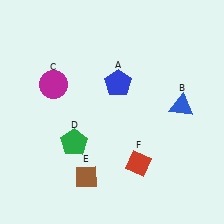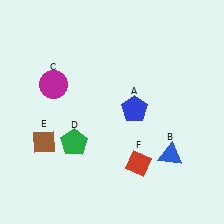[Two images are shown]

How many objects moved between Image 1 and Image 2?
3 objects moved between the two images.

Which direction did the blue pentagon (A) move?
The blue pentagon (A) moved down.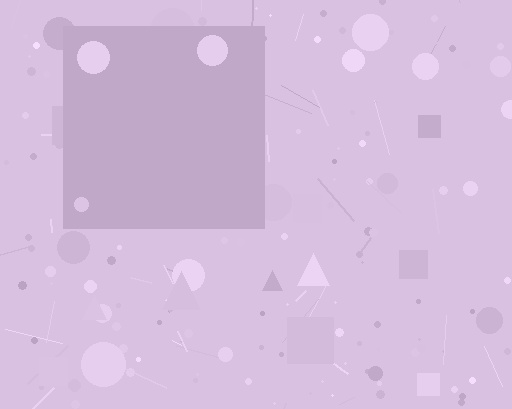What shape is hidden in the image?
A square is hidden in the image.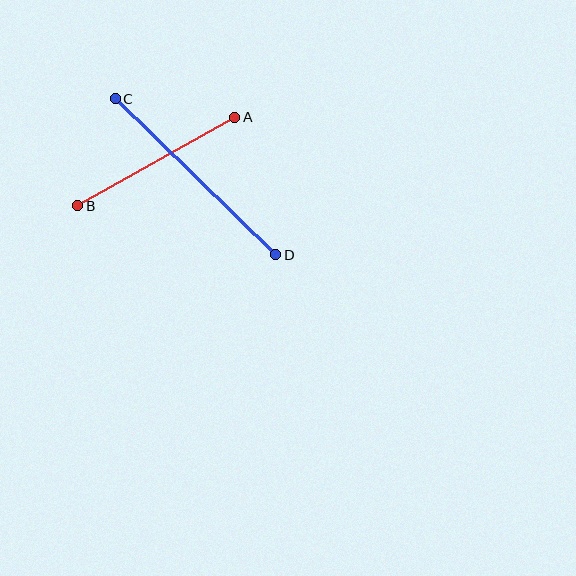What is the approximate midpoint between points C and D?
The midpoint is at approximately (195, 177) pixels.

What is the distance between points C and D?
The distance is approximately 224 pixels.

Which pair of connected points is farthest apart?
Points C and D are farthest apart.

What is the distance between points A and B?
The distance is approximately 180 pixels.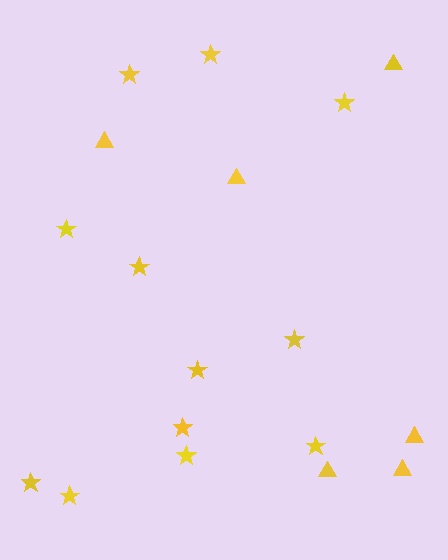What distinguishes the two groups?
There are 2 groups: one group of stars (12) and one group of triangles (6).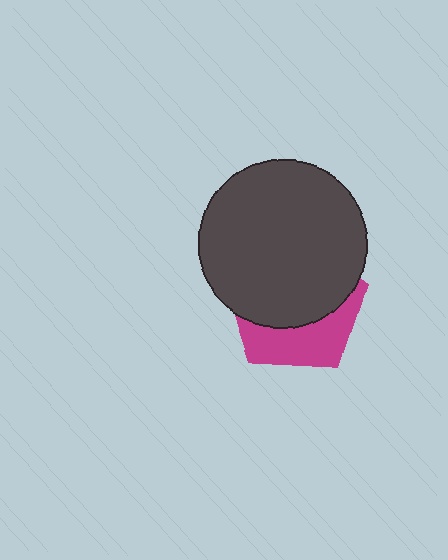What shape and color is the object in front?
The object in front is a dark gray circle.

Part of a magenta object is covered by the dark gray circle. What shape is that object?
It is a pentagon.